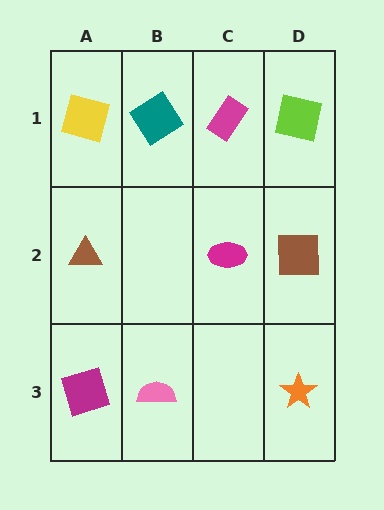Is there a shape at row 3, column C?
No, that cell is empty.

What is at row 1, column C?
A magenta rectangle.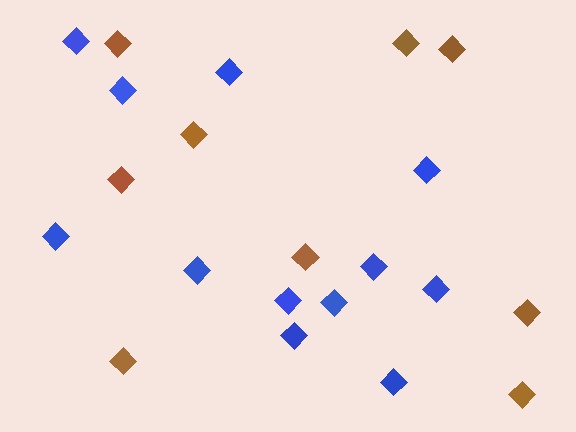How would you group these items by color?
There are 2 groups: one group of blue diamonds (12) and one group of brown diamonds (9).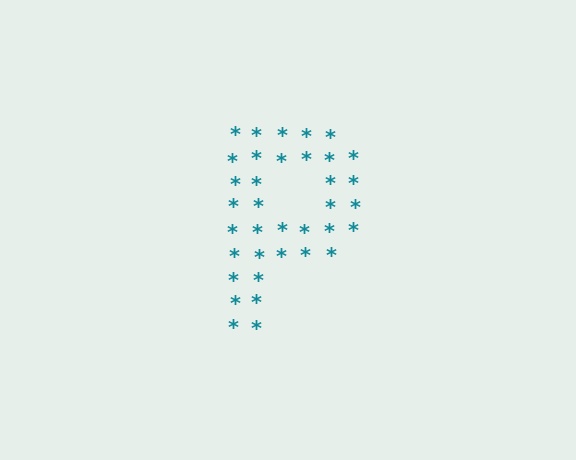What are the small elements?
The small elements are asterisks.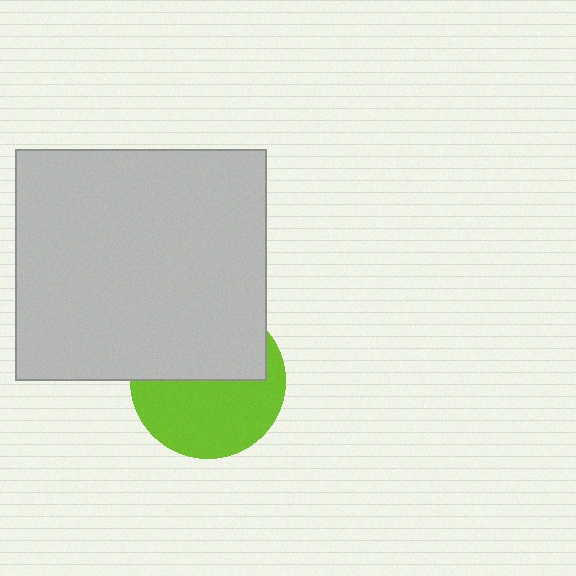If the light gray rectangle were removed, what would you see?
You would see the complete lime circle.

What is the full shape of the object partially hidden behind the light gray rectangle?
The partially hidden object is a lime circle.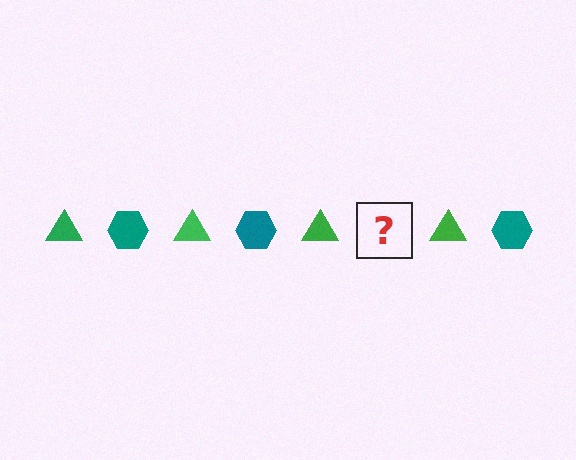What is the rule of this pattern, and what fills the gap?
The rule is that the pattern alternates between green triangle and teal hexagon. The gap should be filled with a teal hexagon.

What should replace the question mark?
The question mark should be replaced with a teal hexagon.